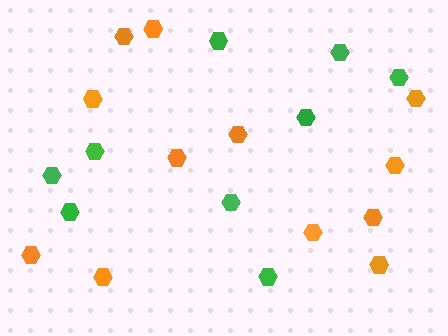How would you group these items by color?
There are 2 groups: one group of green hexagons (9) and one group of orange hexagons (12).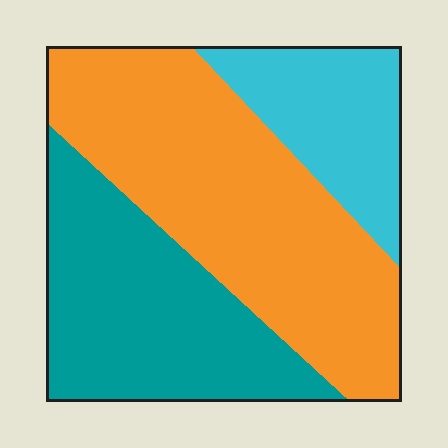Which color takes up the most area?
Orange, at roughly 50%.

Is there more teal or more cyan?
Teal.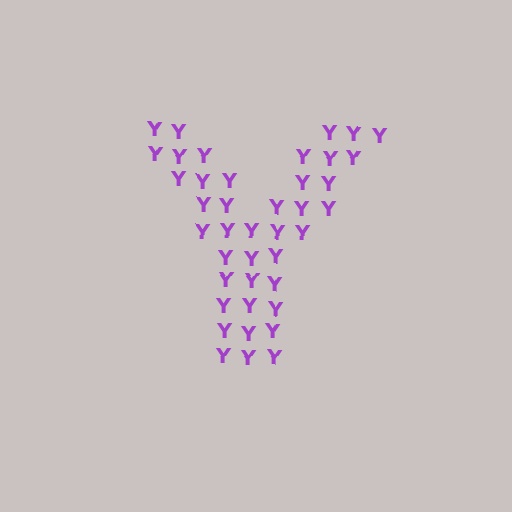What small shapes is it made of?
It is made of small letter Y's.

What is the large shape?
The large shape is the letter Y.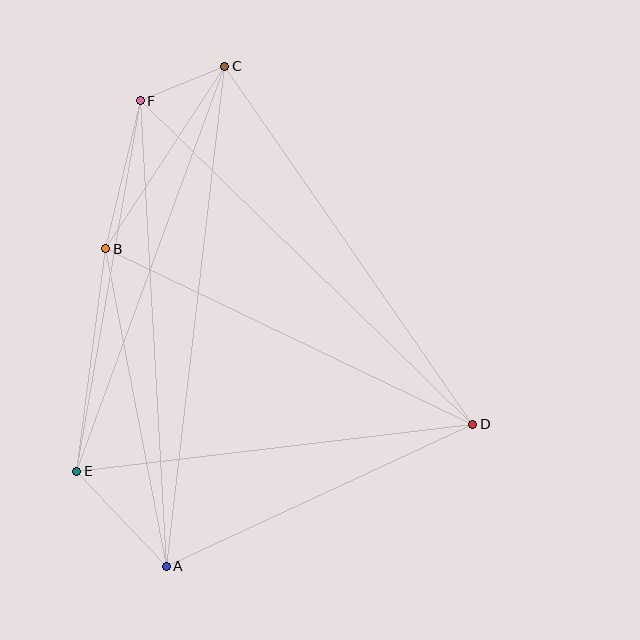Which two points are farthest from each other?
Points A and C are farthest from each other.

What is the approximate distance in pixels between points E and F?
The distance between E and F is approximately 376 pixels.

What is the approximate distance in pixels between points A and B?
The distance between A and B is approximately 323 pixels.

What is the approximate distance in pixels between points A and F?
The distance between A and F is approximately 466 pixels.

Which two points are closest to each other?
Points C and F are closest to each other.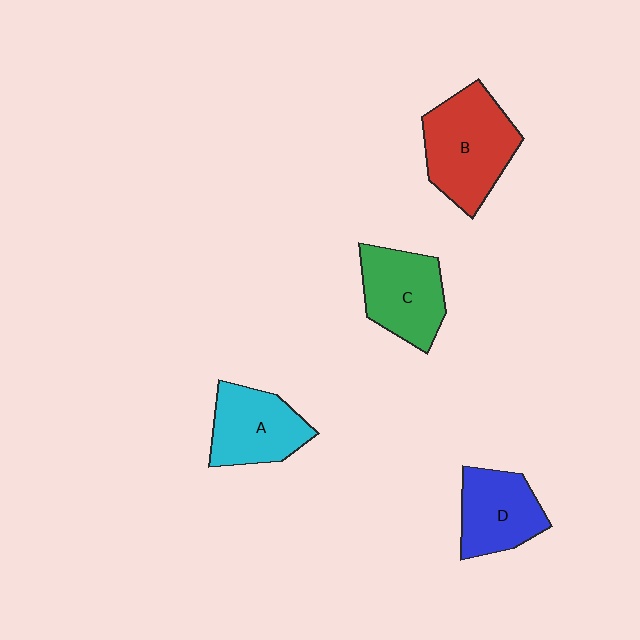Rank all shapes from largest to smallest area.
From largest to smallest: B (red), C (green), A (cyan), D (blue).